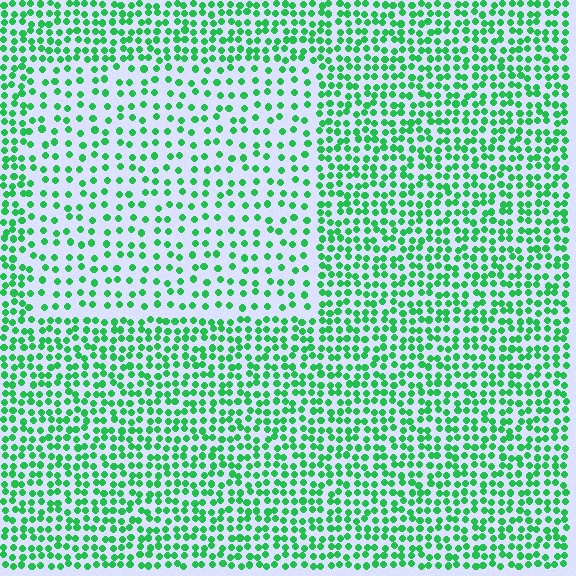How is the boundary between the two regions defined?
The boundary is defined by a change in element density (approximately 1.9x ratio). All elements are the same color, size, and shape.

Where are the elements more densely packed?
The elements are more densely packed outside the rectangle boundary.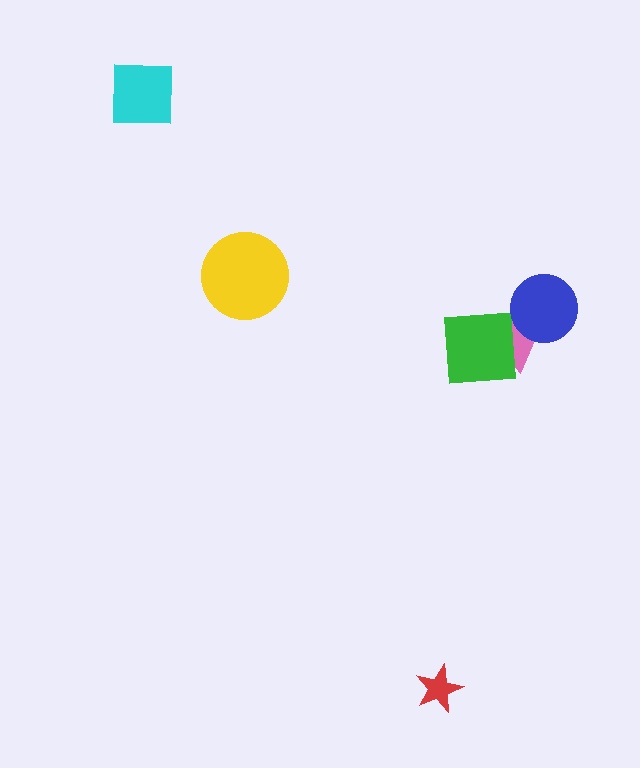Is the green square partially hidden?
No, no other shape covers it.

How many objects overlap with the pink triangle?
2 objects overlap with the pink triangle.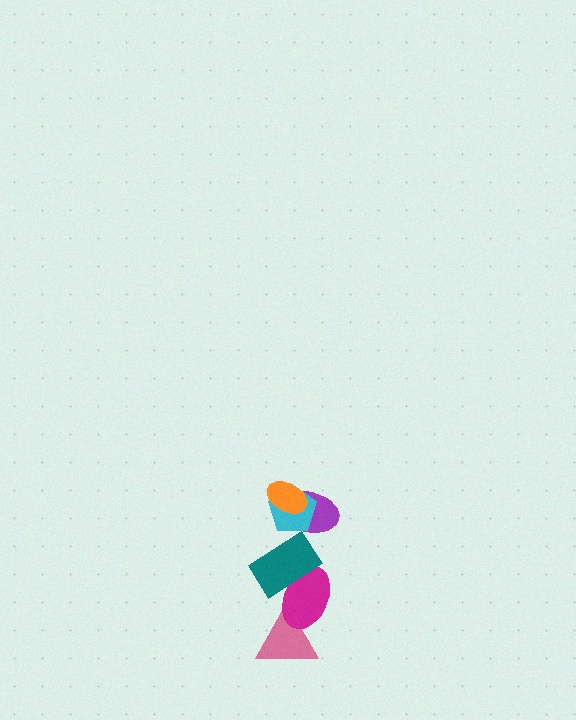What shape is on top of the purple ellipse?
The cyan pentagon is on top of the purple ellipse.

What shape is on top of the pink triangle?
The magenta ellipse is on top of the pink triangle.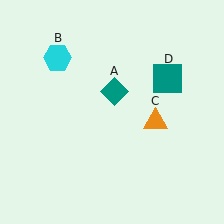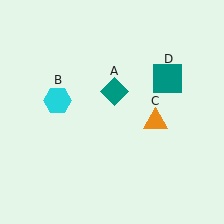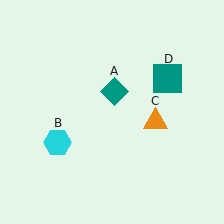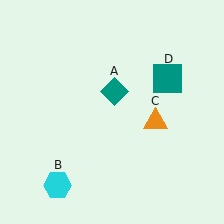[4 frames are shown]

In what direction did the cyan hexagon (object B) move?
The cyan hexagon (object B) moved down.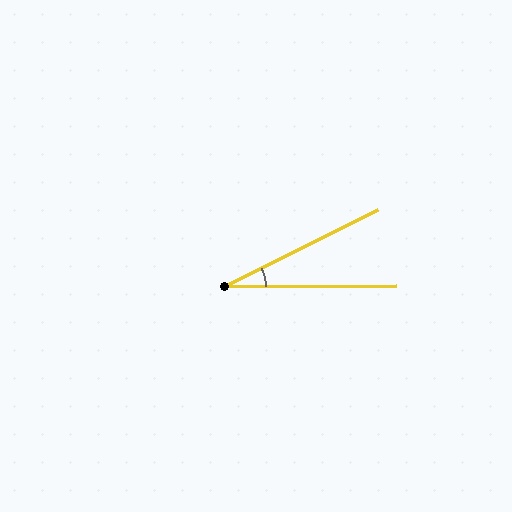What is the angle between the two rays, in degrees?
Approximately 26 degrees.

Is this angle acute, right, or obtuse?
It is acute.